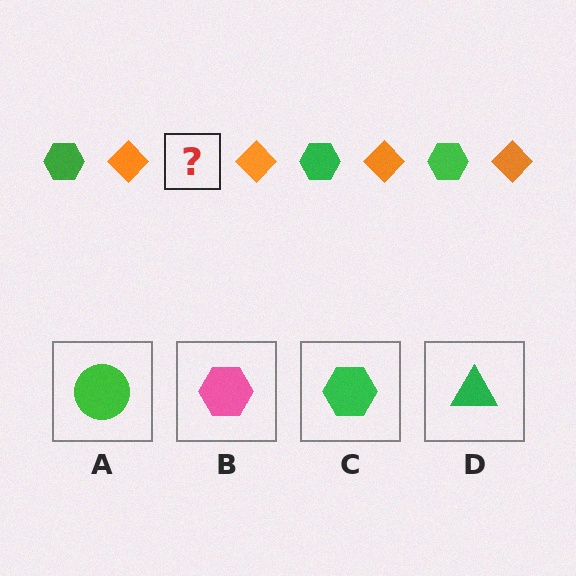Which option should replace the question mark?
Option C.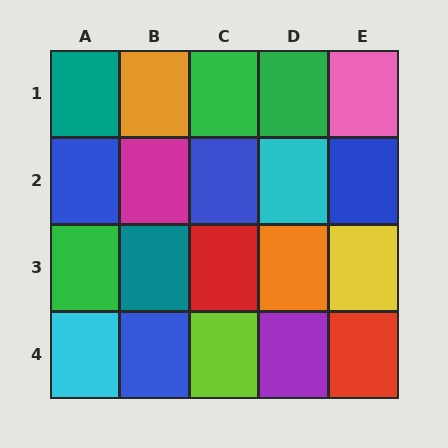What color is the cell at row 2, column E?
Blue.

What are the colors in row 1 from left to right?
Teal, orange, green, green, pink.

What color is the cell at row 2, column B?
Magenta.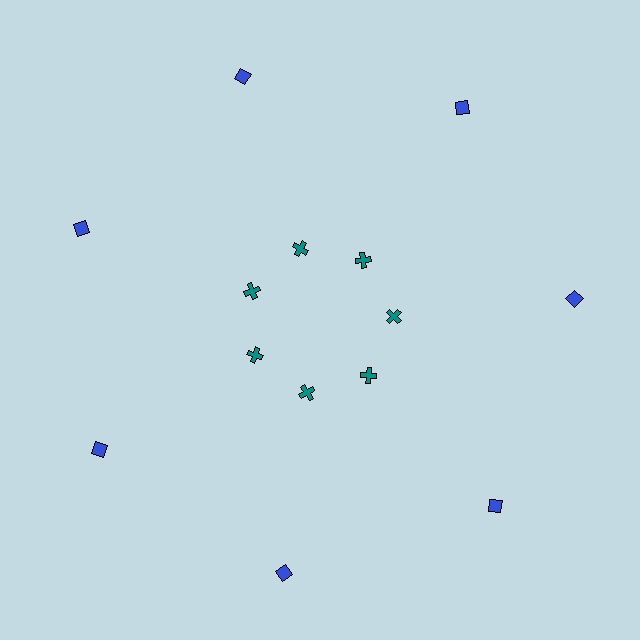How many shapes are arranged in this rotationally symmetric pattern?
There are 14 shapes, arranged in 7 groups of 2.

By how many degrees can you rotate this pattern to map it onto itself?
The pattern maps onto itself every 51 degrees of rotation.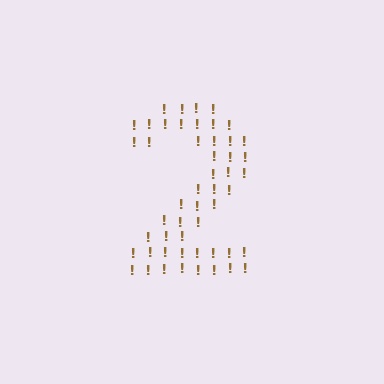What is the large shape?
The large shape is the digit 2.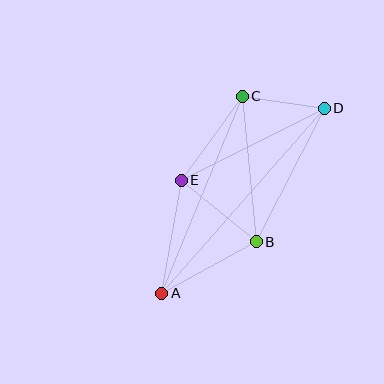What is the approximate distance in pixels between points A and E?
The distance between A and E is approximately 115 pixels.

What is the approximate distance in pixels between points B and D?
The distance between B and D is approximately 150 pixels.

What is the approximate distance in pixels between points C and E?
The distance between C and E is approximately 104 pixels.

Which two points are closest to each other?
Points C and D are closest to each other.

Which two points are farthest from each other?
Points A and D are farthest from each other.